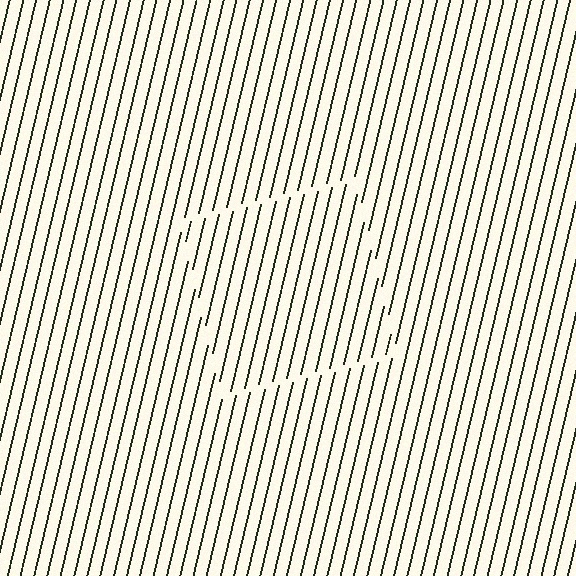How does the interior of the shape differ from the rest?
The interior of the shape contains the same grating, shifted by half a period — the contour is defined by the phase discontinuity where line-ends from the inner and outer gratings abut.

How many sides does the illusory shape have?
4 sides — the line-ends trace a square.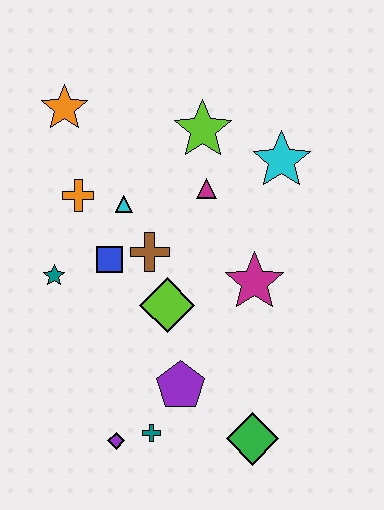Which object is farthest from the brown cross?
The green diamond is farthest from the brown cross.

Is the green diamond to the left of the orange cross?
No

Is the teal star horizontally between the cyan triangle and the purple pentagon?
No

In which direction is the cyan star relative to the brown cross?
The cyan star is to the right of the brown cross.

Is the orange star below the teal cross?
No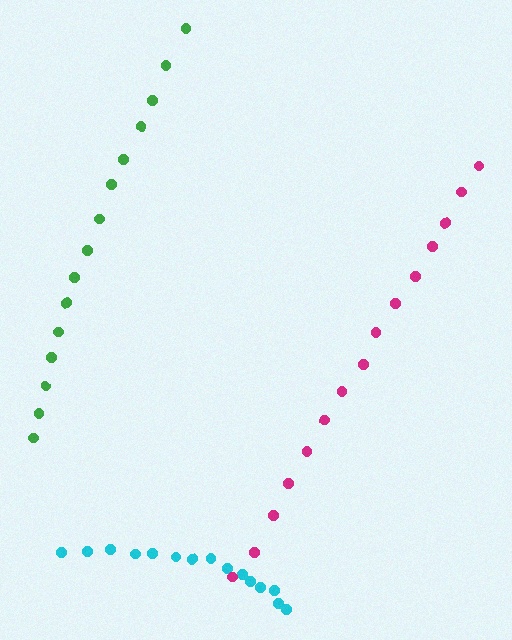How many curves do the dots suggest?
There are 3 distinct paths.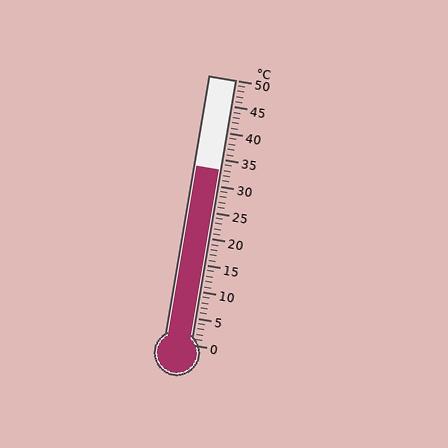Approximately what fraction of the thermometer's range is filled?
The thermometer is filled to approximately 65% of its range.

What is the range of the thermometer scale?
The thermometer scale ranges from 0°C to 50°C.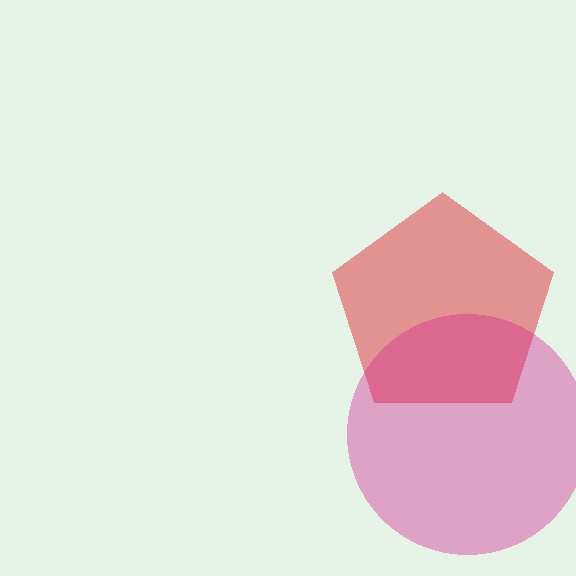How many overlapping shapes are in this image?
There are 2 overlapping shapes in the image.